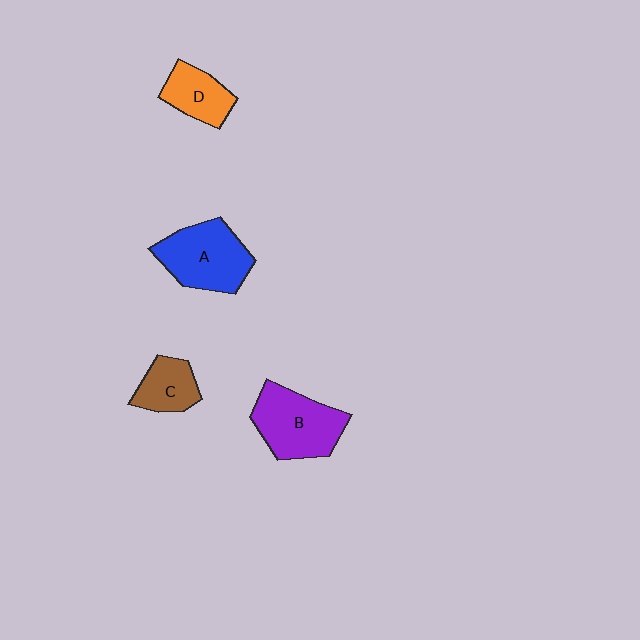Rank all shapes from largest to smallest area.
From largest to smallest: B (purple), A (blue), D (orange), C (brown).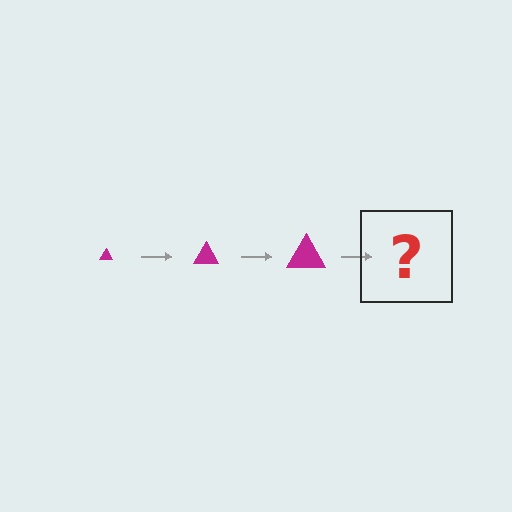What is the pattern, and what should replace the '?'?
The pattern is that the triangle gets progressively larger each step. The '?' should be a magenta triangle, larger than the previous one.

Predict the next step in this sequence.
The next step is a magenta triangle, larger than the previous one.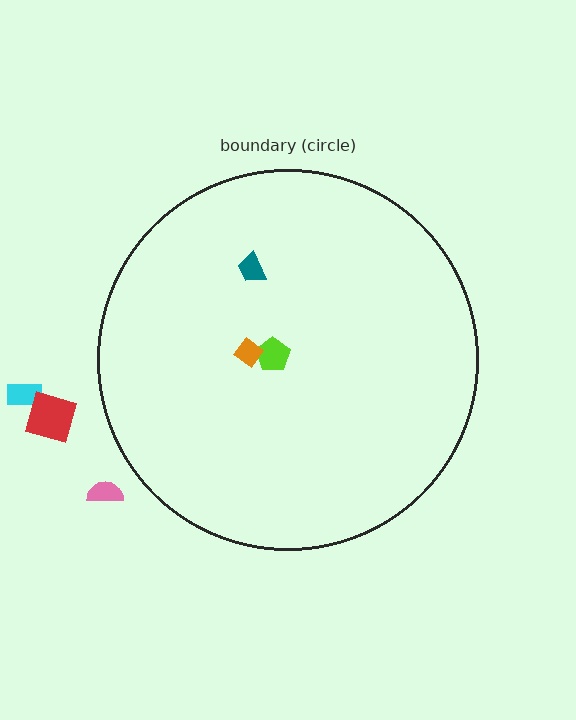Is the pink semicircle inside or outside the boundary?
Outside.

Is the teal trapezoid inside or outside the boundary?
Inside.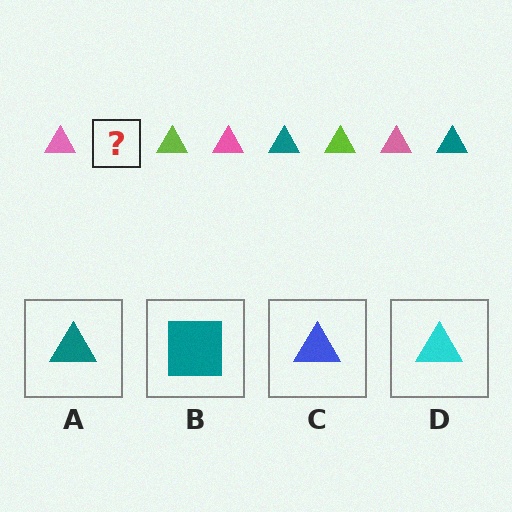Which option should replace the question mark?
Option A.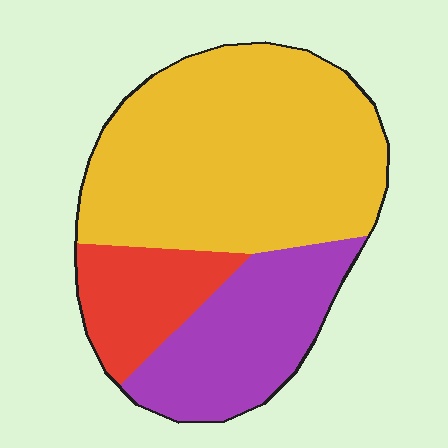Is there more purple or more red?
Purple.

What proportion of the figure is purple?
Purple covers around 25% of the figure.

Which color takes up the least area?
Red, at roughly 15%.